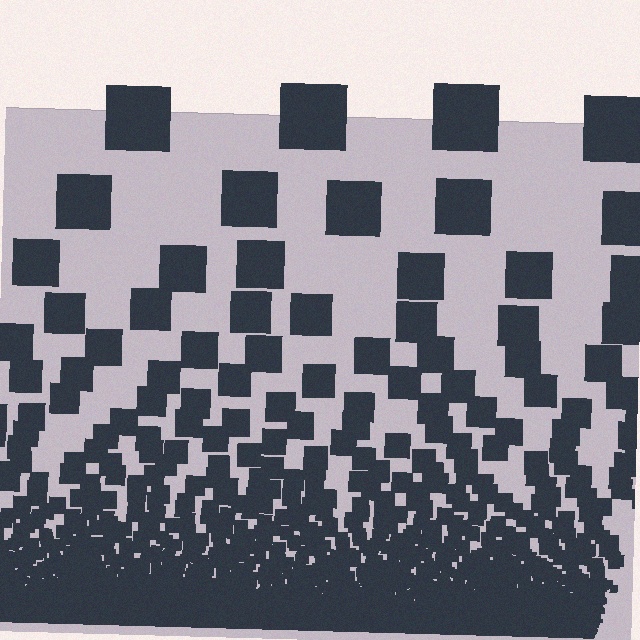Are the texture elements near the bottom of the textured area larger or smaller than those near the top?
Smaller. The gradient is inverted — elements near the bottom are smaller and denser.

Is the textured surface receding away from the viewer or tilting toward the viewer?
The surface appears to tilt toward the viewer. Texture elements get larger and sparser toward the top.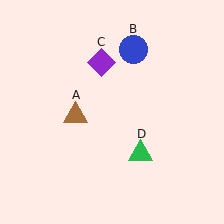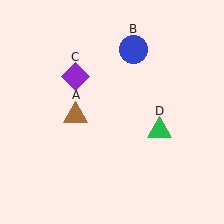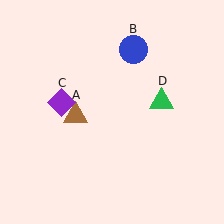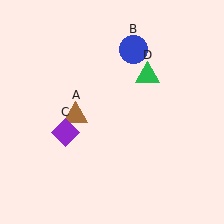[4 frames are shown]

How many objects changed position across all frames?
2 objects changed position: purple diamond (object C), green triangle (object D).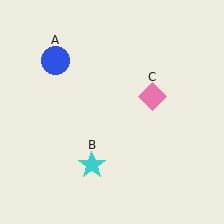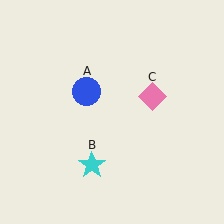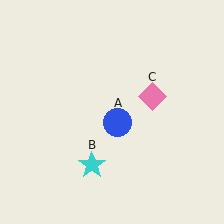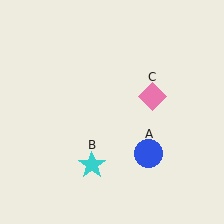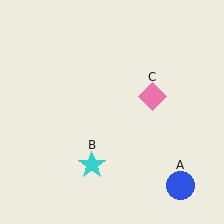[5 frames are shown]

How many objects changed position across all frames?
1 object changed position: blue circle (object A).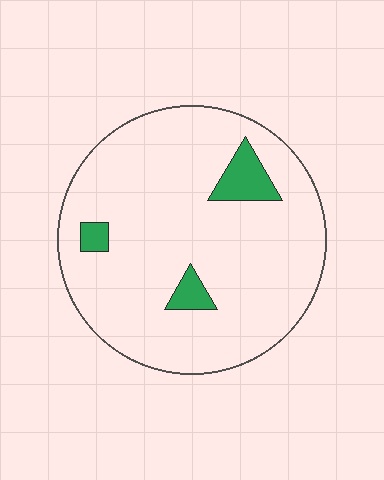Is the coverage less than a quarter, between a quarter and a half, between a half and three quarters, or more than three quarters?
Less than a quarter.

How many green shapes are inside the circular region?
3.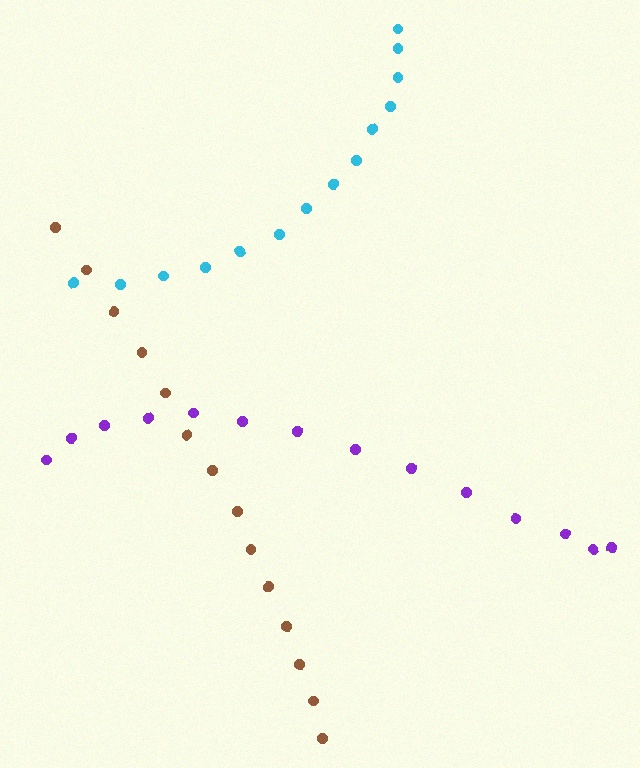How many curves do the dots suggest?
There are 3 distinct paths.